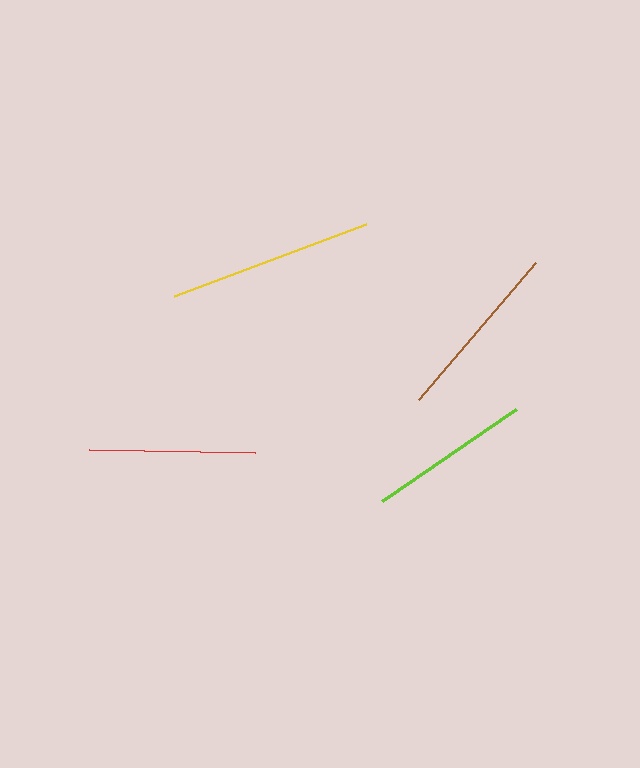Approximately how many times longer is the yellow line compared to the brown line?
The yellow line is approximately 1.1 times the length of the brown line.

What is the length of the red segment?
The red segment is approximately 166 pixels long.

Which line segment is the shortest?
The lime line is the shortest at approximately 163 pixels.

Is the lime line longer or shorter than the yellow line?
The yellow line is longer than the lime line.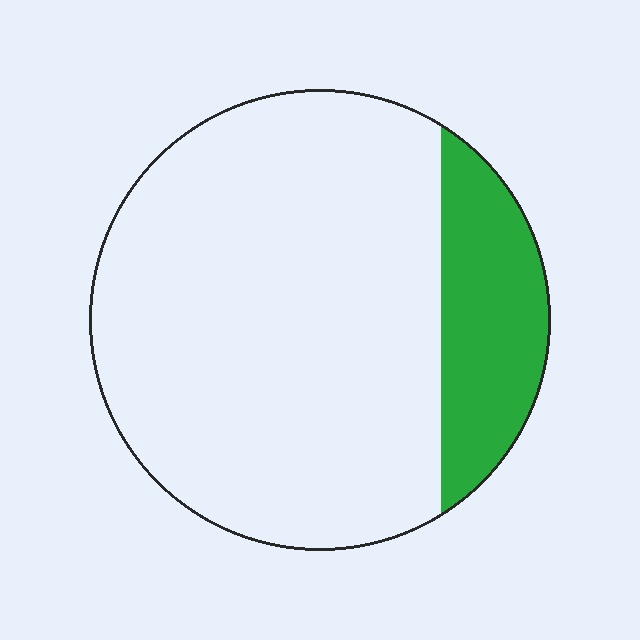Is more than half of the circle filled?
No.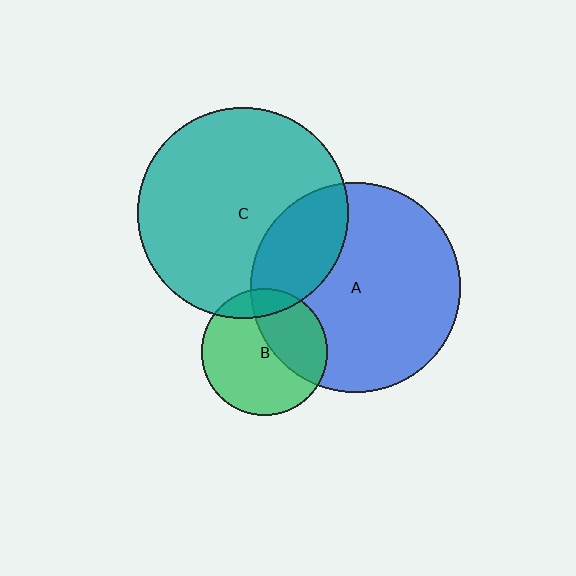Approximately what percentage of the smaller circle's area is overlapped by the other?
Approximately 40%.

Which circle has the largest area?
Circle C (teal).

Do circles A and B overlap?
Yes.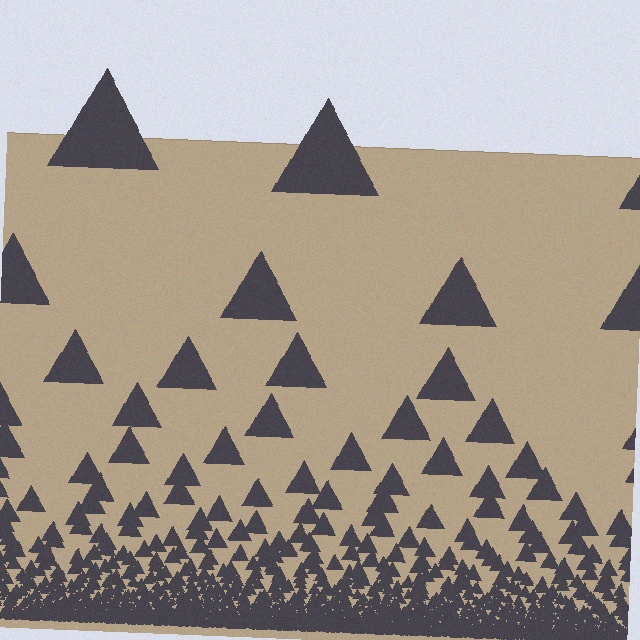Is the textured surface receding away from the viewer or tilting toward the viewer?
The surface appears to tilt toward the viewer. Texture elements get larger and sparser toward the top.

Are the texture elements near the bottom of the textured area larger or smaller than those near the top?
Smaller. The gradient is inverted — elements near the bottom are smaller and denser.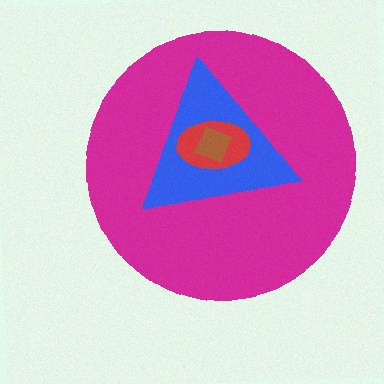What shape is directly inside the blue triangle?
The red ellipse.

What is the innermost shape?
The brown diamond.